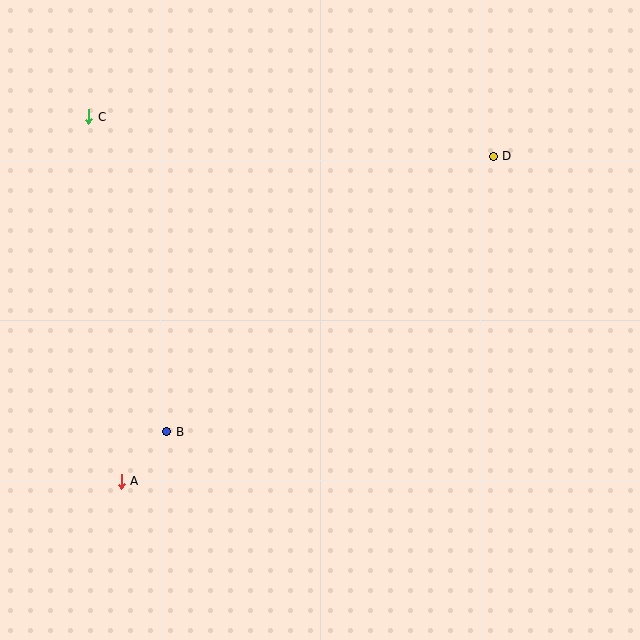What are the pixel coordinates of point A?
Point A is at (121, 481).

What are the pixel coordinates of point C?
Point C is at (89, 117).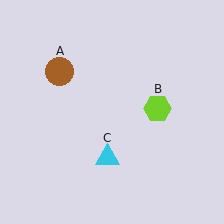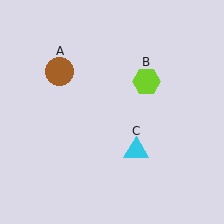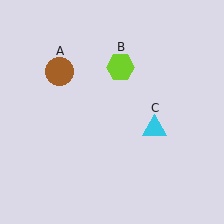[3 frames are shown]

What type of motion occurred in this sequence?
The lime hexagon (object B), cyan triangle (object C) rotated counterclockwise around the center of the scene.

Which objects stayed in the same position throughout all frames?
Brown circle (object A) remained stationary.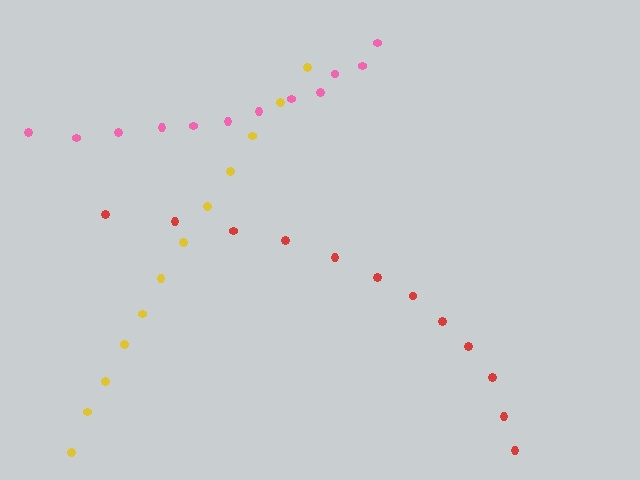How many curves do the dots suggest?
There are 3 distinct paths.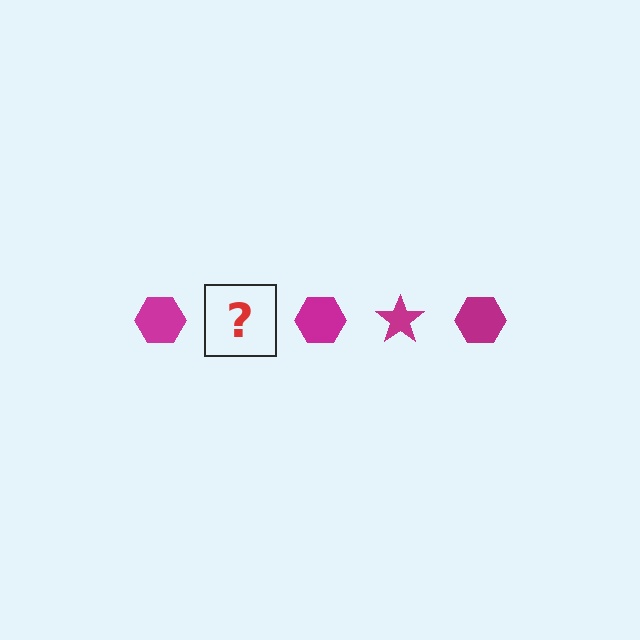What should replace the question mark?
The question mark should be replaced with a magenta star.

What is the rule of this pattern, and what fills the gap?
The rule is that the pattern cycles through hexagon, star shapes in magenta. The gap should be filled with a magenta star.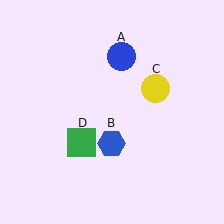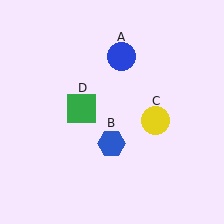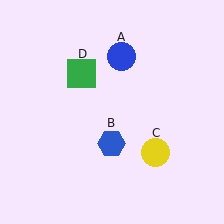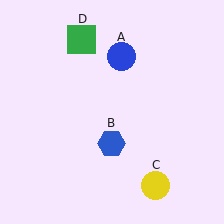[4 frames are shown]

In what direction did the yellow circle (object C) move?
The yellow circle (object C) moved down.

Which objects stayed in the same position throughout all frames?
Blue circle (object A) and blue hexagon (object B) remained stationary.